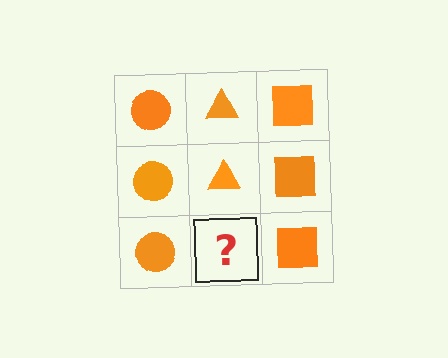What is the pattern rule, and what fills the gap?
The rule is that each column has a consistent shape. The gap should be filled with an orange triangle.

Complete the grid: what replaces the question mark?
The question mark should be replaced with an orange triangle.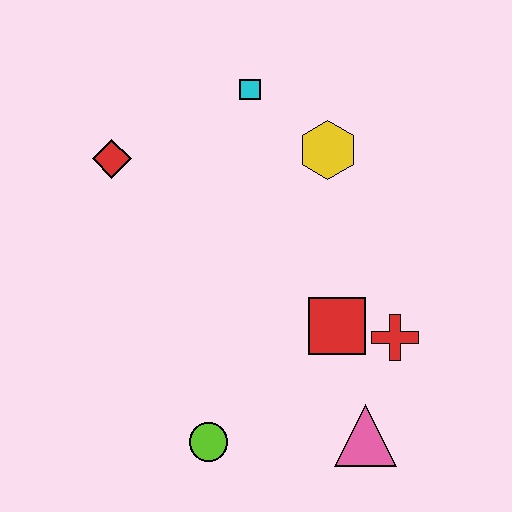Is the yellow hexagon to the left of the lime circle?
No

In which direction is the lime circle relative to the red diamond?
The lime circle is below the red diamond.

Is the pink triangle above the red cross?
No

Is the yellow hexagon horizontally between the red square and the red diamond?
Yes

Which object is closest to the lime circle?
The pink triangle is closest to the lime circle.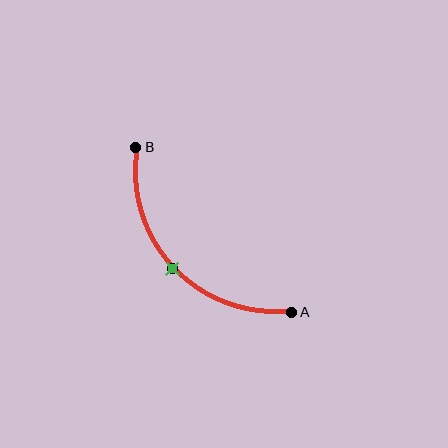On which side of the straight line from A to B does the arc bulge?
The arc bulges below and to the left of the straight line connecting A and B.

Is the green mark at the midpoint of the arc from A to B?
Yes. The green mark lies on the arc at equal arc-length from both A and B — it is the arc midpoint.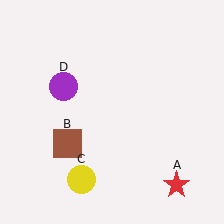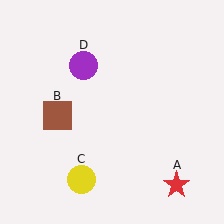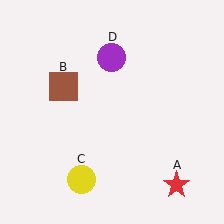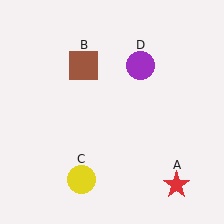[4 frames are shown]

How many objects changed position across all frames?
2 objects changed position: brown square (object B), purple circle (object D).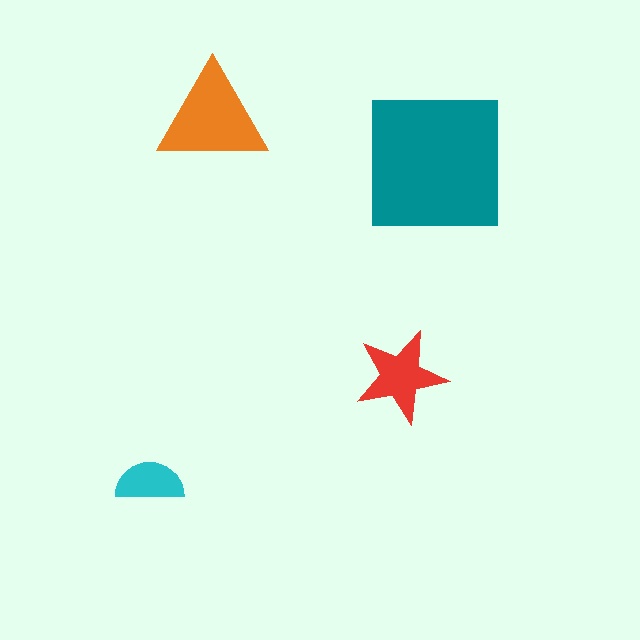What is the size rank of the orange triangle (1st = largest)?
2nd.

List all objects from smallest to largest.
The cyan semicircle, the red star, the orange triangle, the teal square.